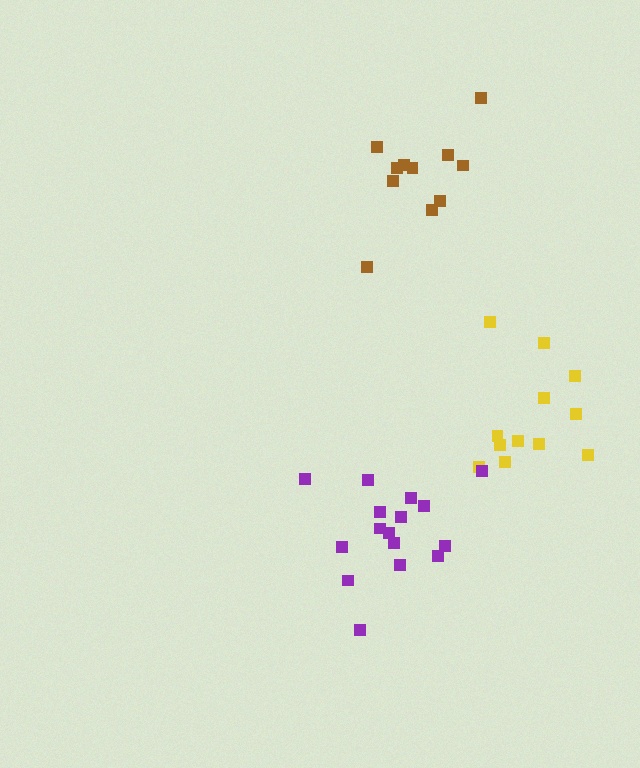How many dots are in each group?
Group 1: 12 dots, Group 2: 16 dots, Group 3: 11 dots (39 total).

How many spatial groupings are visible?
There are 3 spatial groupings.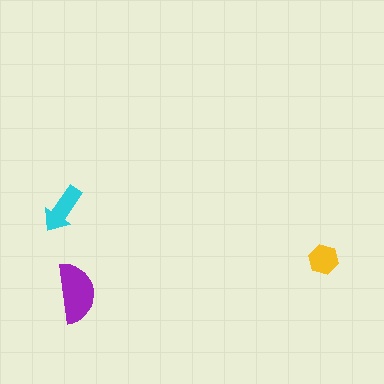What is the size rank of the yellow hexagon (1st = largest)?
3rd.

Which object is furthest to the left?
The cyan arrow is leftmost.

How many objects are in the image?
There are 3 objects in the image.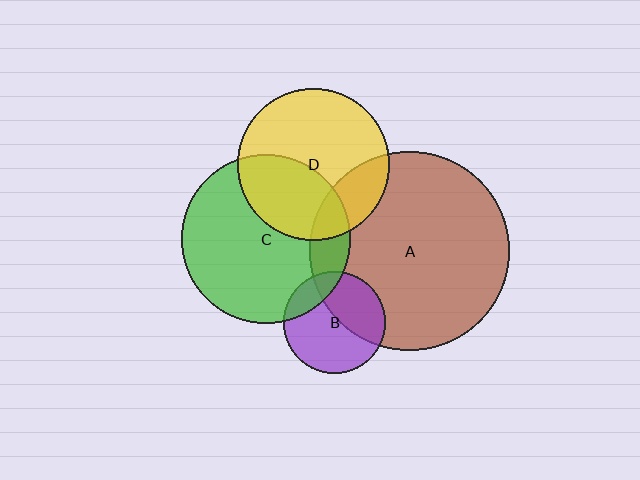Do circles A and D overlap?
Yes.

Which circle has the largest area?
Circle A (brown).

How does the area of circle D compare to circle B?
Approximately 2.2 times.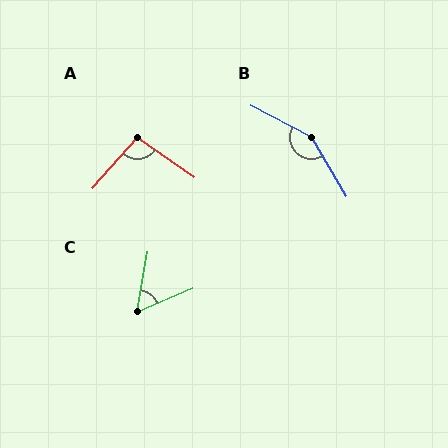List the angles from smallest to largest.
C (57°), A (97°), B (148°).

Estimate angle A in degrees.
Approximately 97 degrees.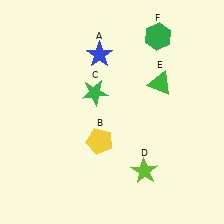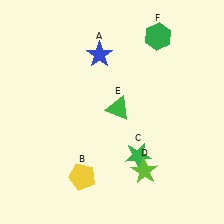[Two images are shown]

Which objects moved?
The objects that moved are: the yellow pentagon (B), the green star (C), the green triangle (E).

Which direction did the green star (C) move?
The green star (C) moved down.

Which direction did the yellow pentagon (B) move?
The yellow pentagon (B) moved down.